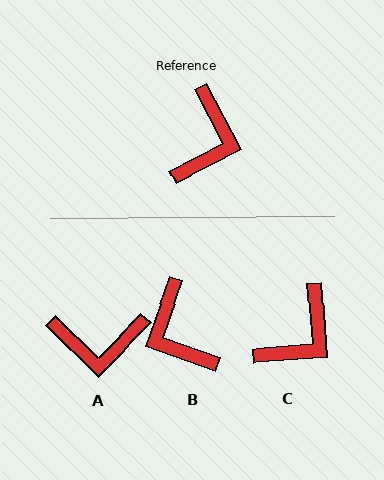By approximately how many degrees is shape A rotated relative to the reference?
Approximately 72 degrees clockwise.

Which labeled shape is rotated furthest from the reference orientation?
B, about 137 degrees away.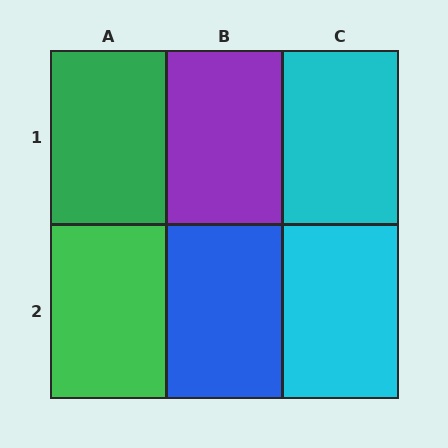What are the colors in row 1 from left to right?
Green, purple, cyan.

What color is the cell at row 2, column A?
Green.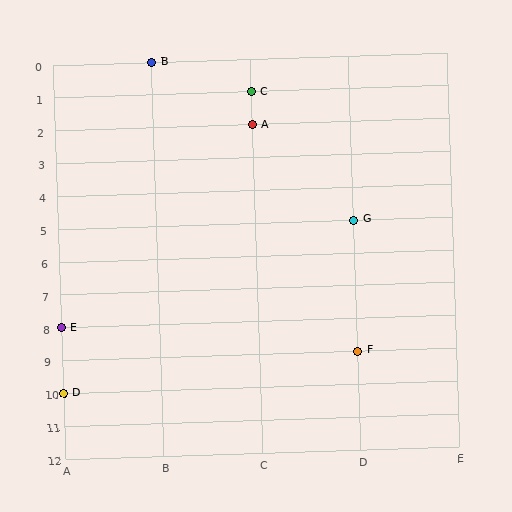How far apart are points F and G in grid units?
Points F and G are 4 rows apart.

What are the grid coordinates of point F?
Point F is at grid coordinates (D, 9).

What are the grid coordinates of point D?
Point D is at grid coordinates (A, 10).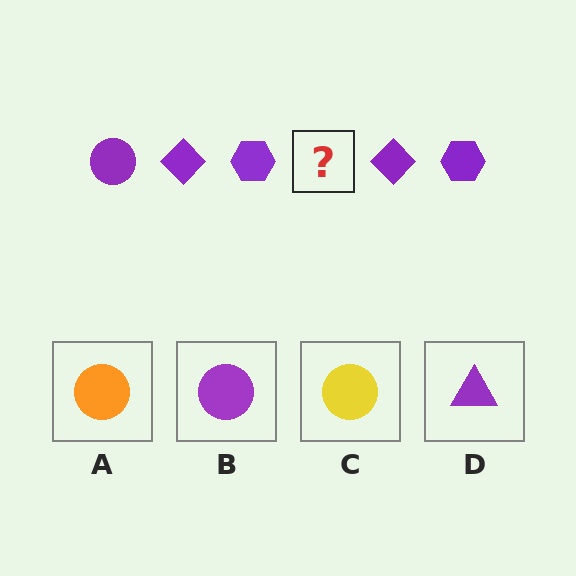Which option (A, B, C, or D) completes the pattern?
B.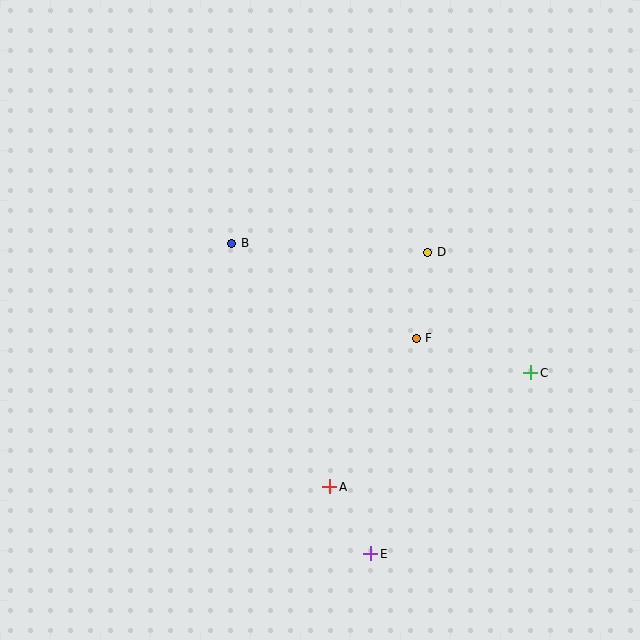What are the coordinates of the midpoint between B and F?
The midpoint between B and F is at (324, 291).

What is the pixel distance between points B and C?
The distance between B and C is 326 pixels.